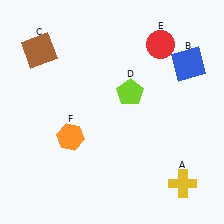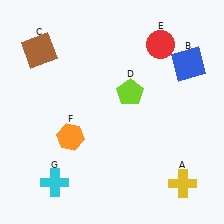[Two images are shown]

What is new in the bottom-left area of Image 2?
A cyan cross (G) was added in the bottom-left area of Image 2.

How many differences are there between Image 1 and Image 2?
There is 1 difference between the two images.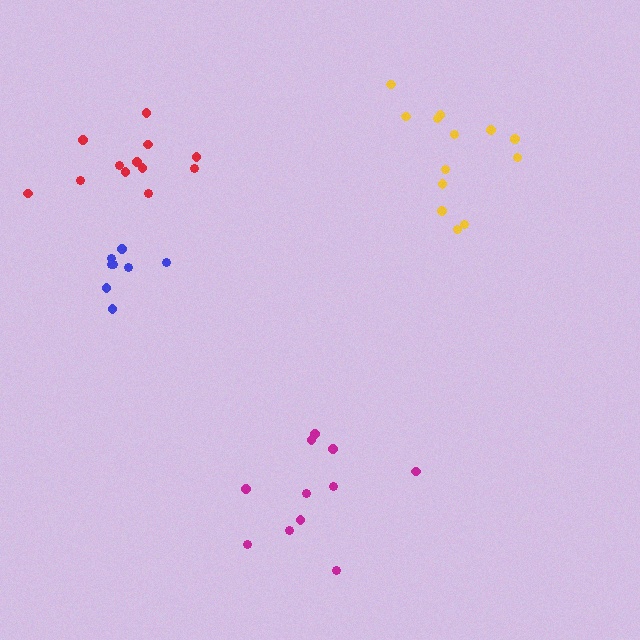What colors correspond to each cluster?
The clusters are colored: blue, red, magenta, yellow.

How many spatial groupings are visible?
There are 4 spatial groupings.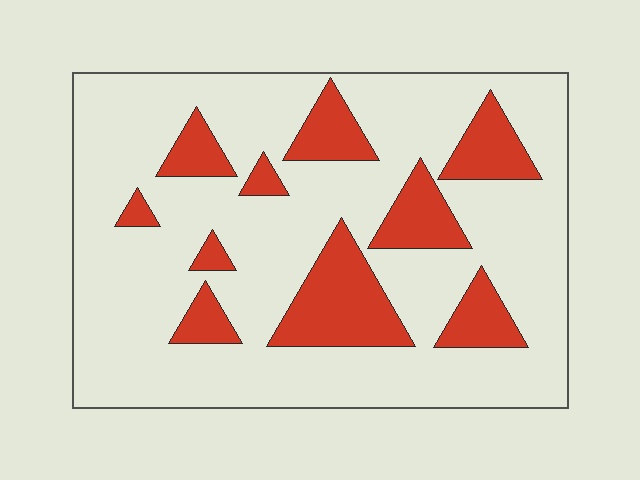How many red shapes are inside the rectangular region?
10.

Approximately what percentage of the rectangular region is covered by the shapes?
Approximately 20%.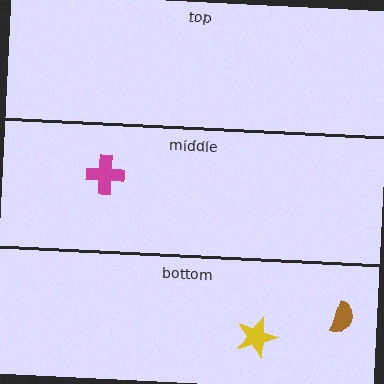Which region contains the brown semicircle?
The bottom region.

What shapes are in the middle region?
The magenta cross.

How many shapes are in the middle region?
1.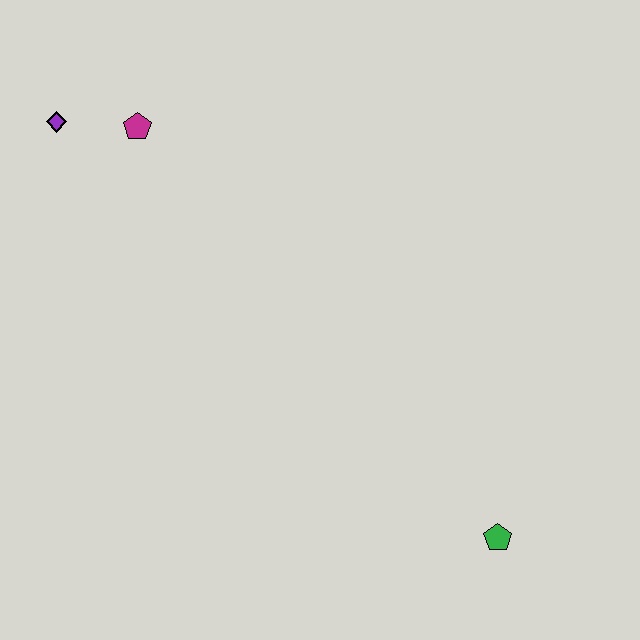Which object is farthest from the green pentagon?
The purple diamond is farthest from the green pentagon.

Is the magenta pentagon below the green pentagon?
No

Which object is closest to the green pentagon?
The magenta pentagon is closest to the green pentagon.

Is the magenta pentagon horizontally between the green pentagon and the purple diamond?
Yes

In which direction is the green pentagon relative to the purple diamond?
The green pentagon is to the right of the purple diamond.